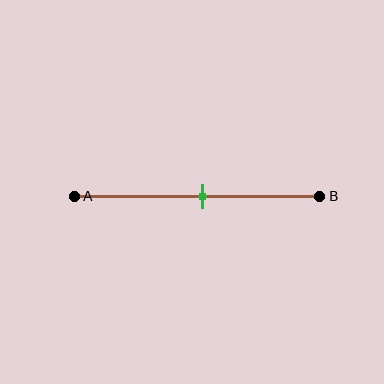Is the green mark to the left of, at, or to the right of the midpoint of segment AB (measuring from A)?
The green mark is approximately at the midpoint of segment AB.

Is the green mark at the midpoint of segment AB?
Yes, the mark is approximately at the midpoint.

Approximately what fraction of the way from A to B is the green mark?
The green mark is approximately 50% of the way from A to B.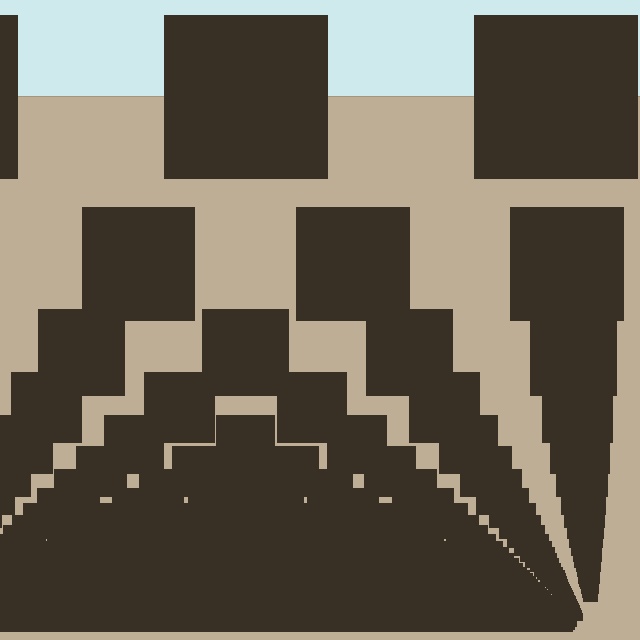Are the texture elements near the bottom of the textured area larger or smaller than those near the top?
Smaller. The gradient is inverted — elements near the bottom are smaller and denser.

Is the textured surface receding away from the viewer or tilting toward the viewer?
The surface appears to tilt toward the viewer. Texture elements get larger and sparser toward the top.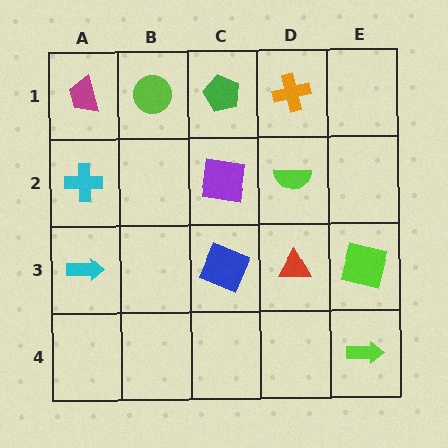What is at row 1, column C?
A green pentagon.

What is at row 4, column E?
A lime arrow.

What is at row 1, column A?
A magenta trapezoid.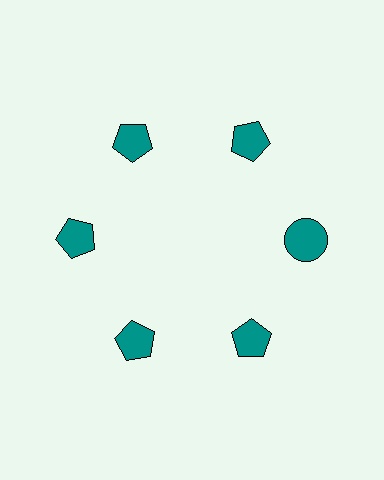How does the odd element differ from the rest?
It has a different shape: circle instead of pentagon.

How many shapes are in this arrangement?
There are 6 shapes arranged in a ring pattern.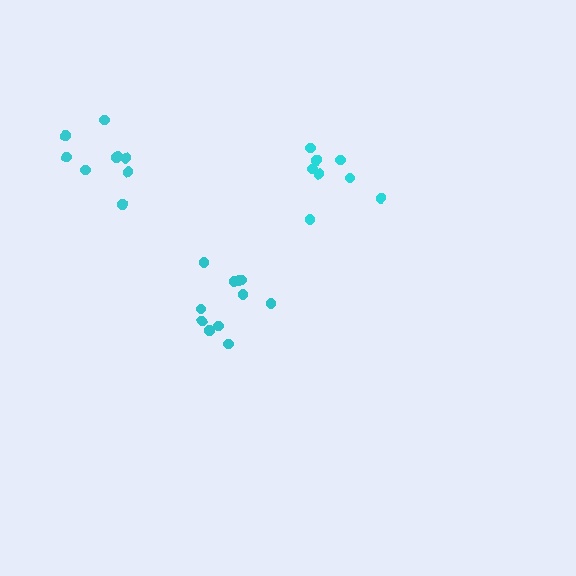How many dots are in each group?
Group 1: 8 dots, Group 2: 11 dots, Group 3: 9 dots (28 total).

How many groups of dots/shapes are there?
There are 3 groups.